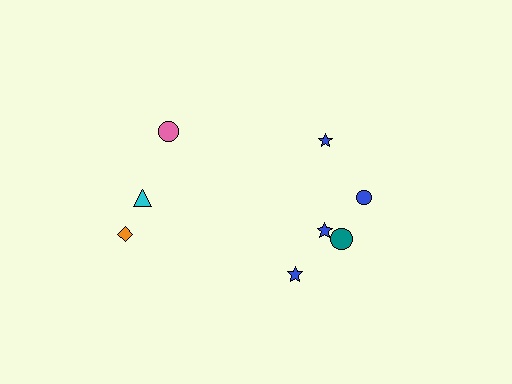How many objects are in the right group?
There are 5 objects.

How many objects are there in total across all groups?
There are 8 objects.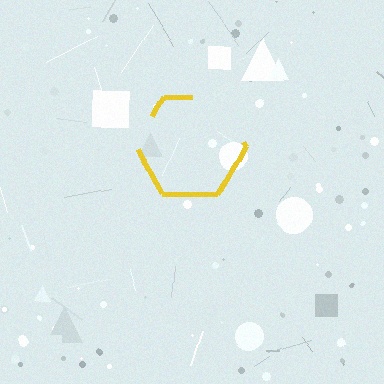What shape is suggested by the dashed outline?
The dashed outline suggests a hexagon.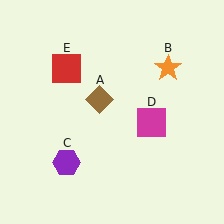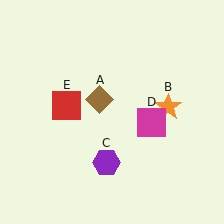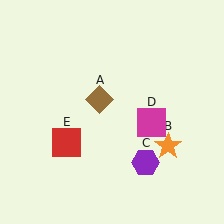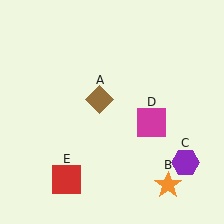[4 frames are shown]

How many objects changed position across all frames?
3 objects changed position: orange star (object B), purple hexagon (object C), red square (object E).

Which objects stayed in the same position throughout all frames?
Brown diamond (object A) and magenta square (object D) remained stationary.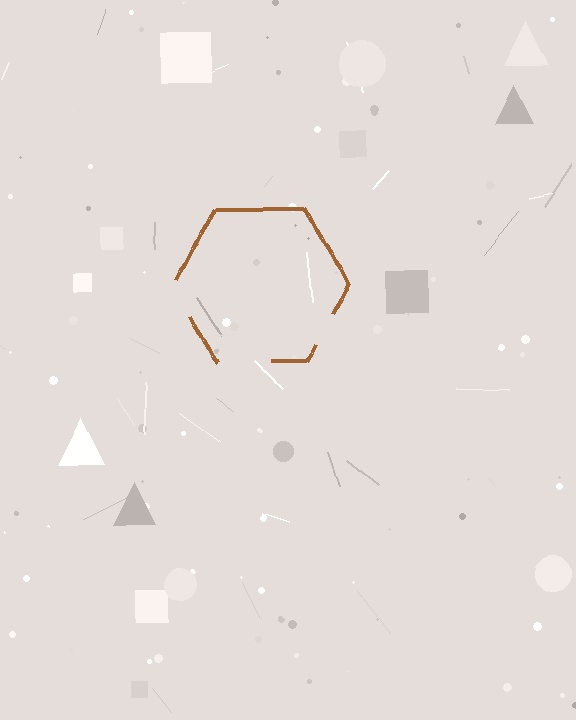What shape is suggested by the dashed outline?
The dashed outline suggests a hexagon.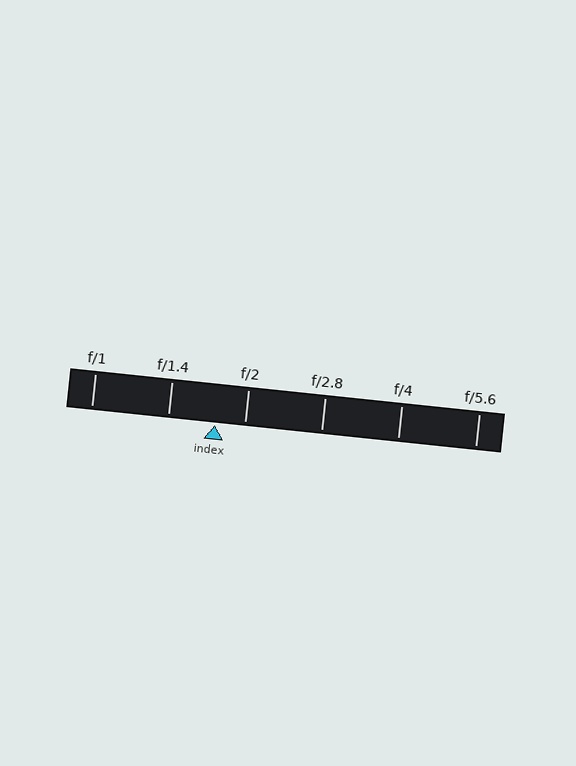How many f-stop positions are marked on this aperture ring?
There are 6 f-stop positions marked.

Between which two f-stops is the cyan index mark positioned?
The index mark is between f/1.4 and f/2.